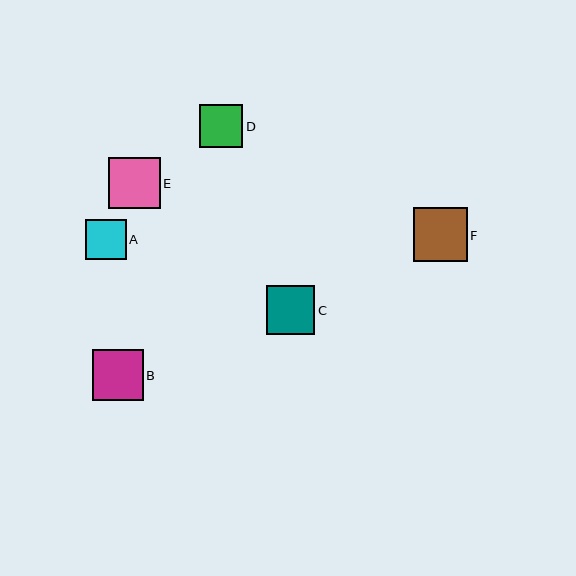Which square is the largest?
Square F is the largest with a size of approximately 53 pixels.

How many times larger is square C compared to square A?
Square C is approximately 1.2 times the size of square A.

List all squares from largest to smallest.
From largest to smallest: F, E, B, C, D, A.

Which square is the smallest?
Square A is the smallest with a size of approximately 40 pixels.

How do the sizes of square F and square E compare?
Square F and square E are approximately the same size.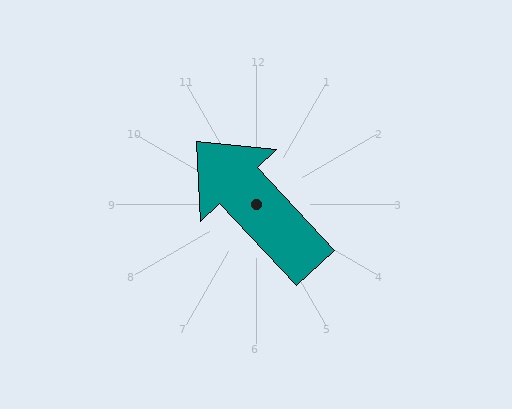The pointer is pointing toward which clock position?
Roughly 11 o'clock.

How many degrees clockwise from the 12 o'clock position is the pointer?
Approximately 317 degrees.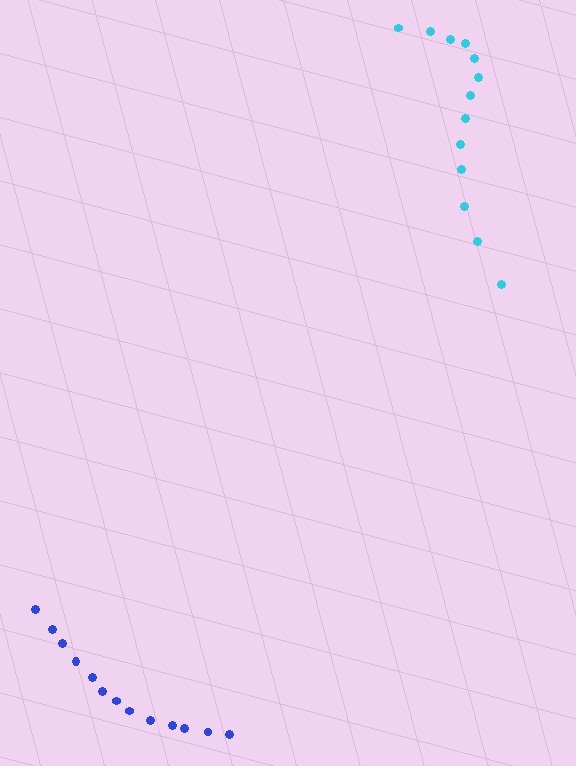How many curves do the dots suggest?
There are 2 distinct paths.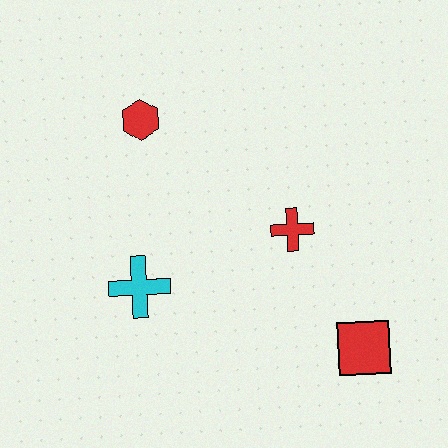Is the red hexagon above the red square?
Yes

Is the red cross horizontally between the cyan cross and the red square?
Yes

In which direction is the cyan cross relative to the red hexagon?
The cyan cross is below the red hexagon.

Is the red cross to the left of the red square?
Yes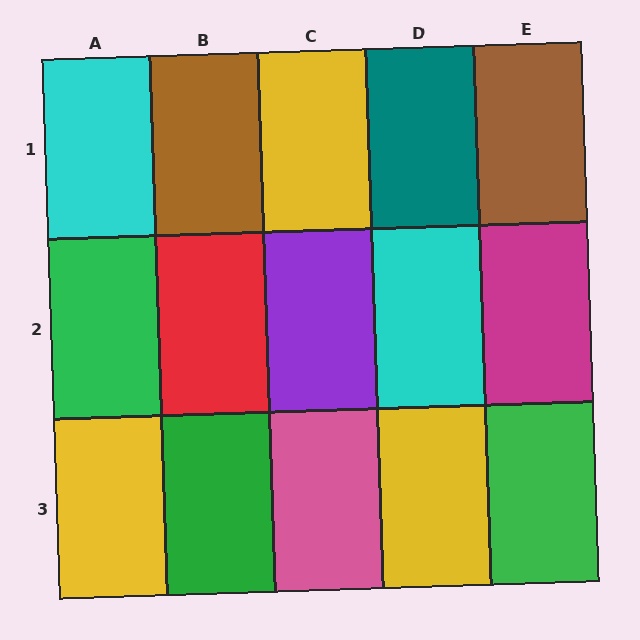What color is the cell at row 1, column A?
Cyan.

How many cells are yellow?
3 cells are yellow.